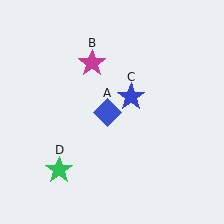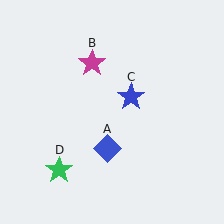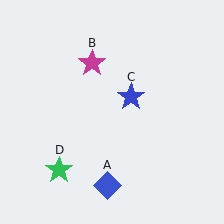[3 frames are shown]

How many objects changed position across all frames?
1 object changed position: blue diamond (object A).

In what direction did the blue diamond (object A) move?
The blue diamond (object A) moved down.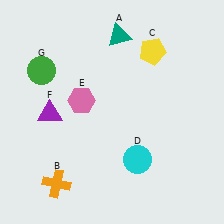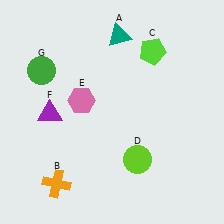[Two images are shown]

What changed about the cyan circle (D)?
In Image 1, D is cyan. In Image 2, it changed to lime.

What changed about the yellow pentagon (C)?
In Image 1, C is yellow. In Image 2, it changed to lime.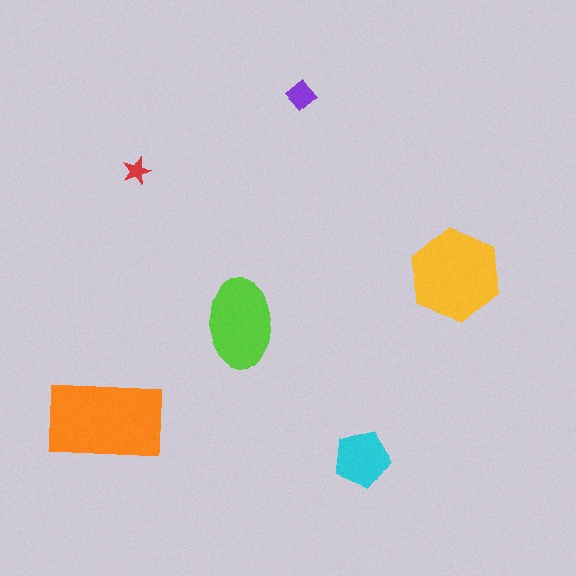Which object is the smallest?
The red star.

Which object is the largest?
The orange rectangle.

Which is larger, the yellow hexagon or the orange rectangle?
The orange rectangle.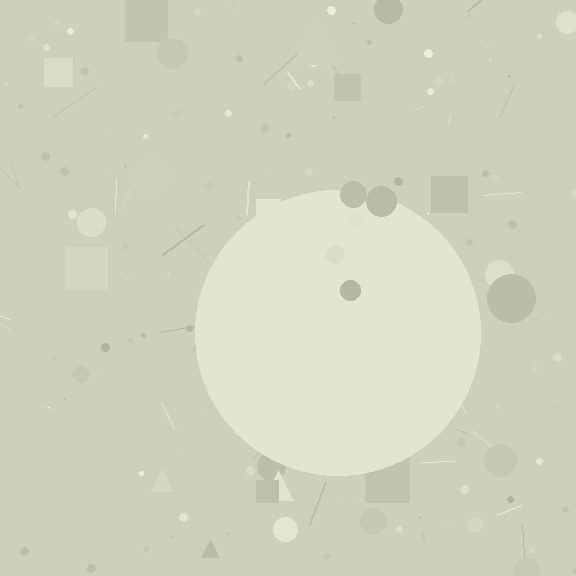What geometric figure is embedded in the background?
A circle is embedded in the background.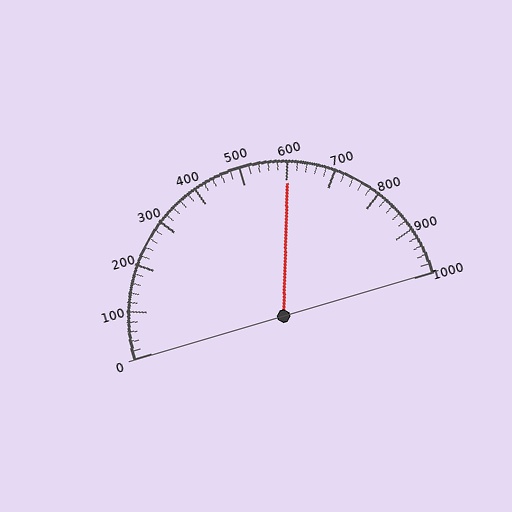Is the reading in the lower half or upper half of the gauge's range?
The reading is in the upper half of the range (0 to 1000).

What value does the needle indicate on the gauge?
The needle indicates approximately 600.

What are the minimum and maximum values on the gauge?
The gauge ranges from 0 to 1000.